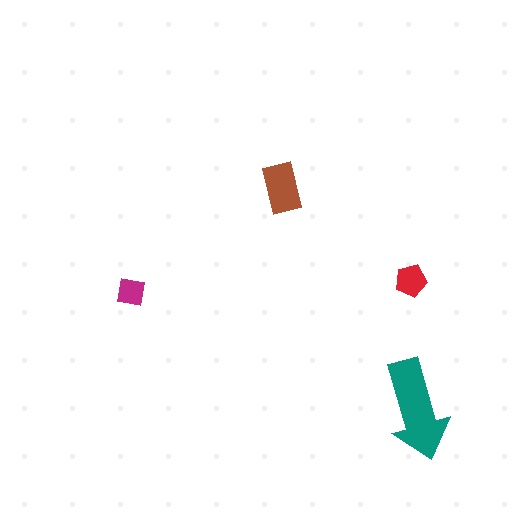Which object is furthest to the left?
The magenta square is leftmost.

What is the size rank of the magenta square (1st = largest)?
4th.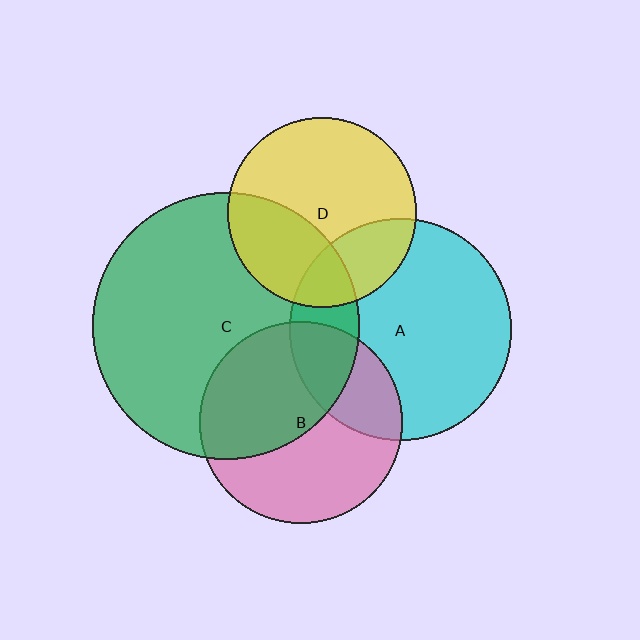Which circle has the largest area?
Circle C (green).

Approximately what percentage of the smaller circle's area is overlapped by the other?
Approximately 25%.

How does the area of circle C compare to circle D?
Approximately 2.0 times.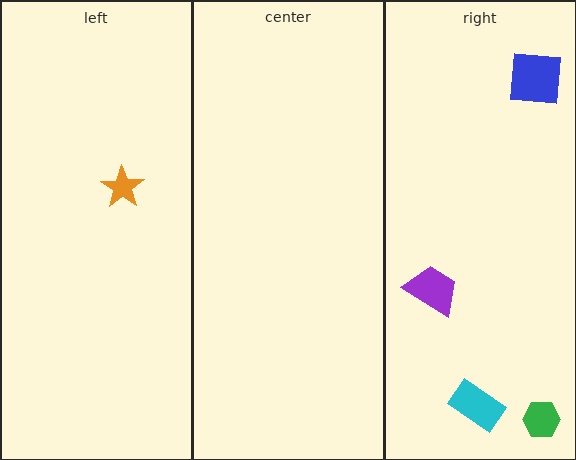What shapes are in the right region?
The purple trapezoid, the cyan rectangle, the blue square, the green hexagon.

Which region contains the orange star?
The left region.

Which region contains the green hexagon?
The right region.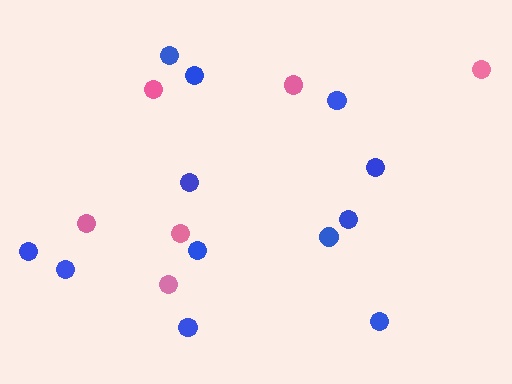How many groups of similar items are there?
There are 2 groups: one group of pink circles (6) and one group of blue circles (12).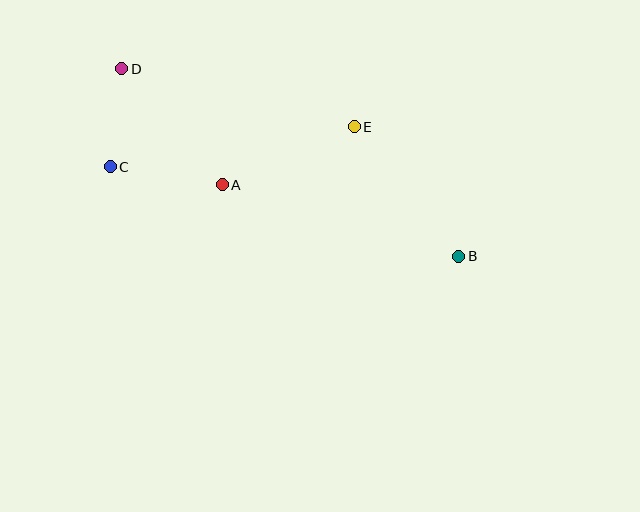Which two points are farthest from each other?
Points B and D are farthest from each other.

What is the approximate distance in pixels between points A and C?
The distance between A and C is approximately 113 pixels.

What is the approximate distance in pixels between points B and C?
The distance between B and C is approximately 360 pixels.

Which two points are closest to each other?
Points C and D are closest to each other.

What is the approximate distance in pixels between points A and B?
The distance between A and B is approximately 247 pixels.